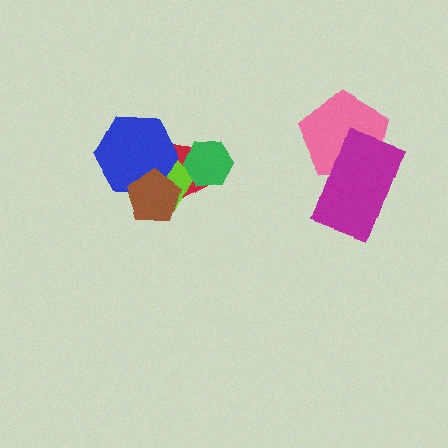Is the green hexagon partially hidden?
No, no other shape covers it.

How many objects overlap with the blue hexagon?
3 objects overlap with the blue hexagon.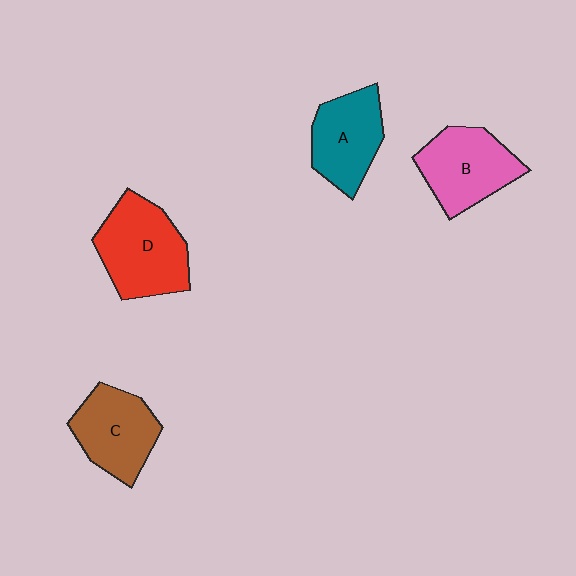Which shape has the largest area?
Shape D (red).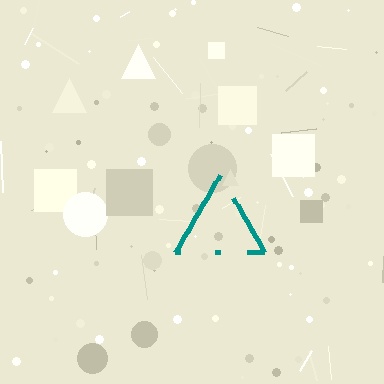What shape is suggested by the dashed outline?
The dashed outline suggests a triangle.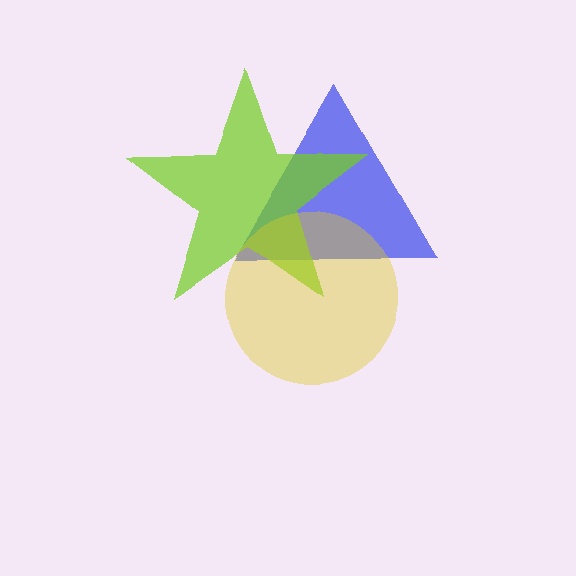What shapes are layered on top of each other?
The layered shapes are: a blue triangle, a lime star, a yellow circle.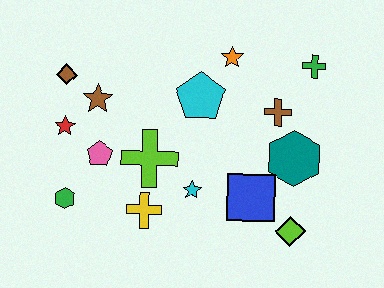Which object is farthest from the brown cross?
The green hexagon is farthest from the brown cross.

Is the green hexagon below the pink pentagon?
Yes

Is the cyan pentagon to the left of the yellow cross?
No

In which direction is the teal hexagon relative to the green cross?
The teal hexagon is below the green cross.